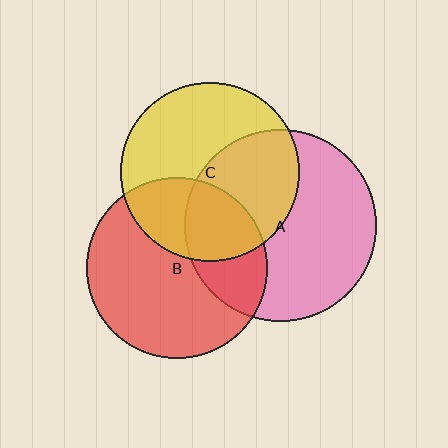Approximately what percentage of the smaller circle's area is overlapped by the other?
Approximately 45%.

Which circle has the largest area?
Circle A (pink).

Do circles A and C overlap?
Yes.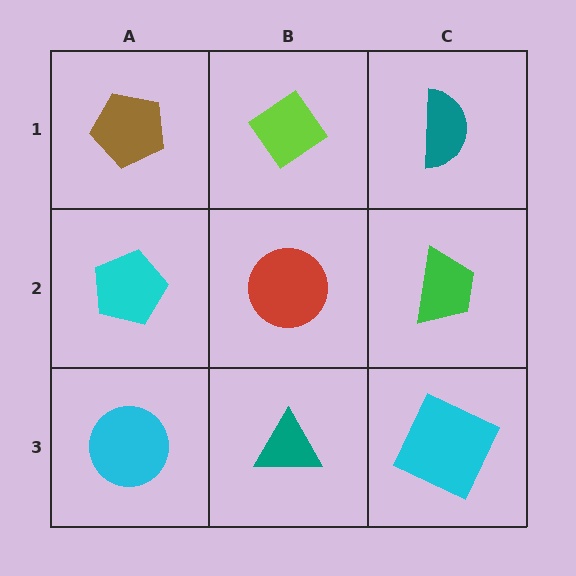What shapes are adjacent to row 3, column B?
A red circle (row 2, column B), a cyan circle (row 3, column A), a cyan square (row 3, column C).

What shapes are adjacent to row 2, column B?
A lime diamond (row 1, column B), a teal triangle (row 3, column B), a cyan pentagon (row 2, column A), a green trapezoid (row 2, column C).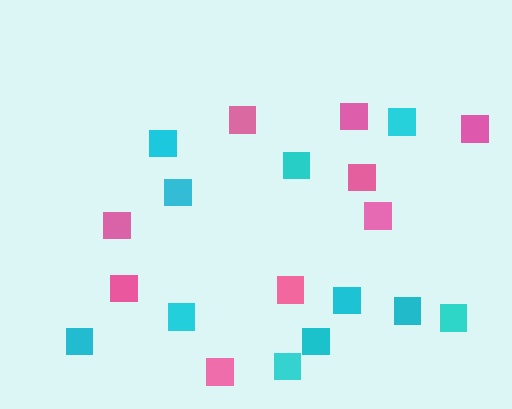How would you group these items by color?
There are 2 groups: one group of cyan squares (11) and one group of pink squares (9).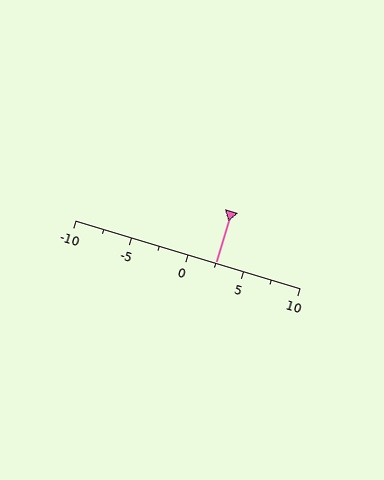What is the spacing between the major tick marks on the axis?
The major ticks are spaced 5 apart.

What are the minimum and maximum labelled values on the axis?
The axis runs from -10 to 10.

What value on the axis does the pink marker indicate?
The marker indicates approximately 2.5.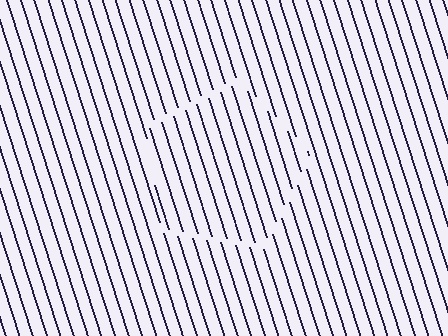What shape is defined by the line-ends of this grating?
An illusory pentagon. The interior of the shape contains the same grating, shifted by half a period — the contour is defined by the phase discontinuity where line-ends from the inner and outer gratings abut.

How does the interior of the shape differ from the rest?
The interior of the shape contains the same grating, shifted by half a period — the contour is defined by the phase discontinuity where line-ends from the inner and outer gratings abut.